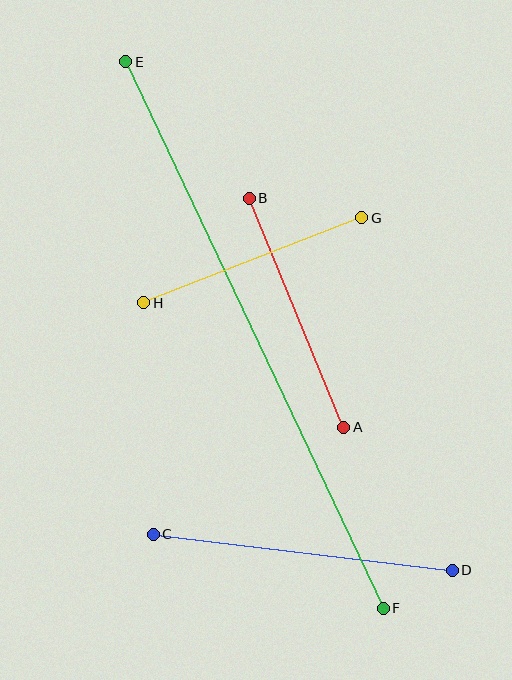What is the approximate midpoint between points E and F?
The midpoint is at approximately (255, 335) pixels.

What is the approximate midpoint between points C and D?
The midpoint is at approximately (303, 552) pixels.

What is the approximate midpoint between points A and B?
The midpoint is at approximately (296, 313) pixels.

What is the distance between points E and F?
The distance is approximately 604 pixels.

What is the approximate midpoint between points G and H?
The midpoint is at approximately (253, 260) pixels.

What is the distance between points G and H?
The distance is approximately 234 pixels.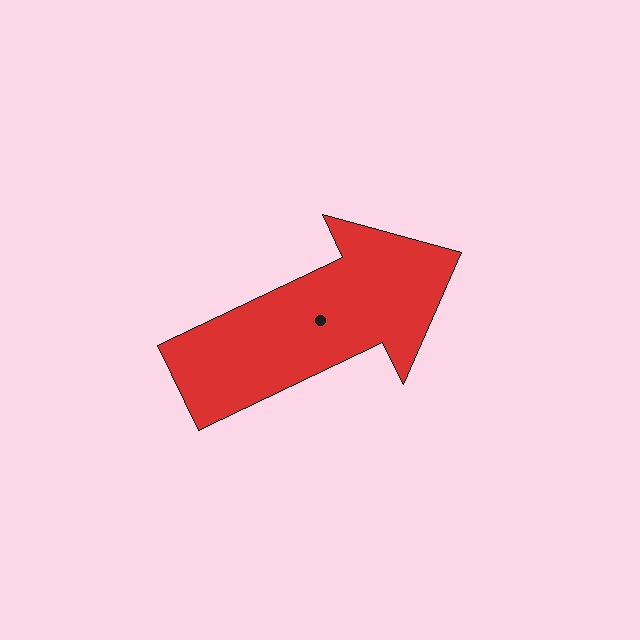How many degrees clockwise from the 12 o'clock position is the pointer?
Approximately 65 degrees.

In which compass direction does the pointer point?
Northeast.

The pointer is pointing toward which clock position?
Roughly 2 o'clock.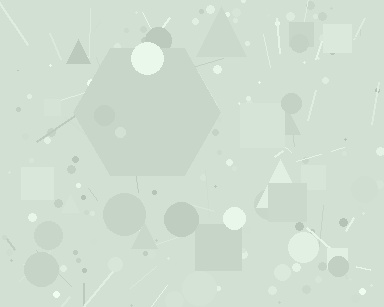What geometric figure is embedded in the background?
A hexagon is embedded in the background.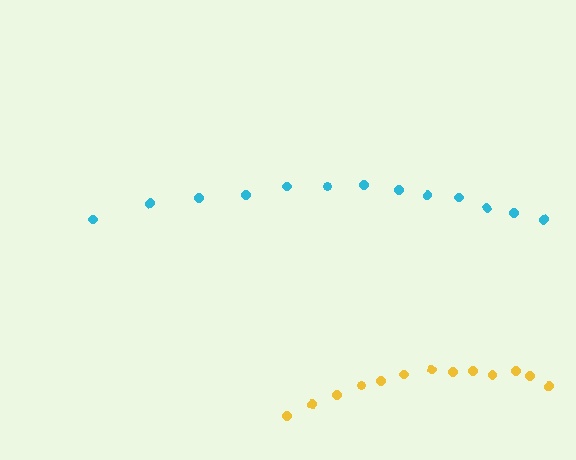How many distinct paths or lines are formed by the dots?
There are 2 distinct paths.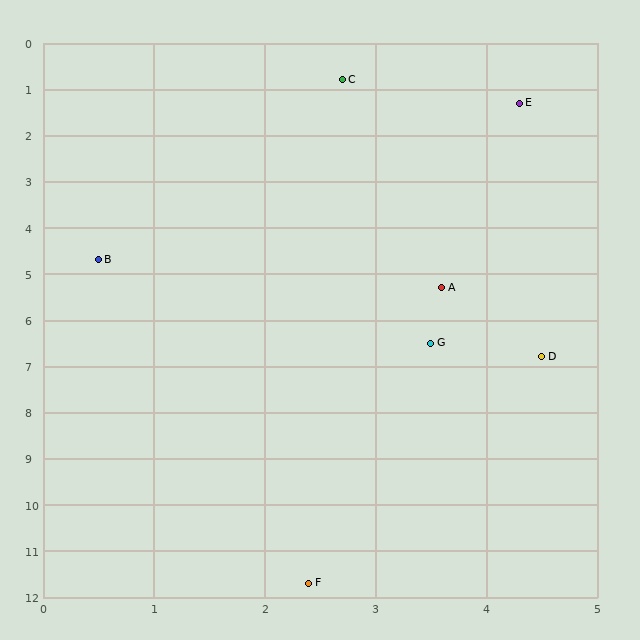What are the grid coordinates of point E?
Point E is at approximately (4.3, 1.3).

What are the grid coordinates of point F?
Point F is at approximately (2.4, 11.7).